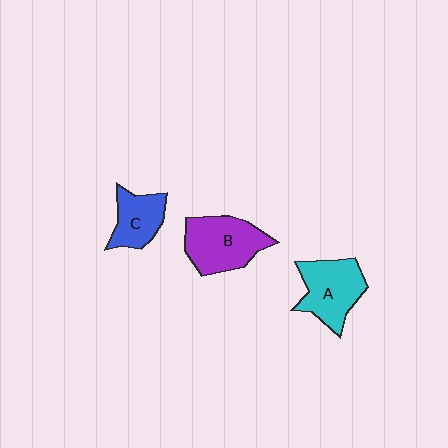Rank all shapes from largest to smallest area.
From largest to smallest: B (purple), A (cyan), C (blue).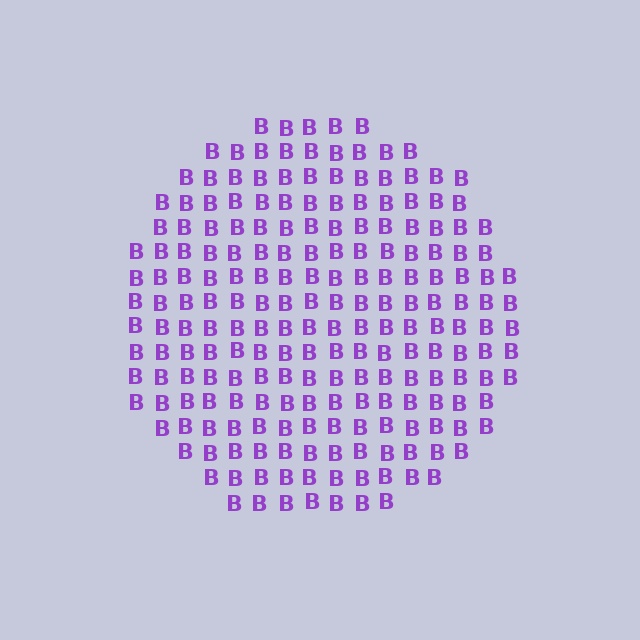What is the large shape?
The large shape is a circle.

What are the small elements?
The small elements are letter B's.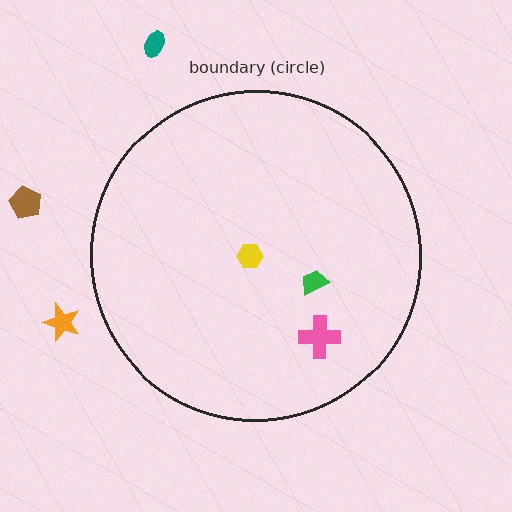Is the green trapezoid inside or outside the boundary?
Inside.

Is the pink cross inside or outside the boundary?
Inside.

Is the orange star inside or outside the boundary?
Outside.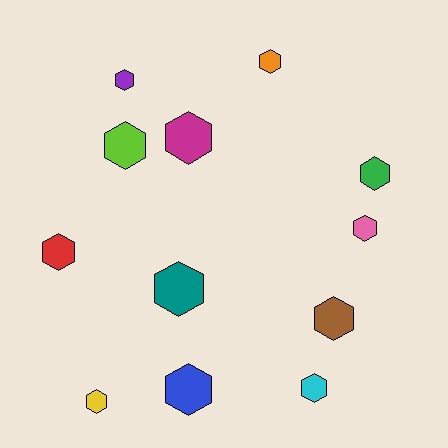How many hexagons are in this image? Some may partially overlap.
There are 12 hexagons.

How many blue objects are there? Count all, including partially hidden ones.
There is 1 blue object.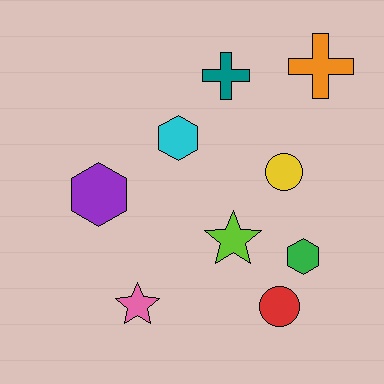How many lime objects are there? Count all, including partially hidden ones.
There is 1 lime object.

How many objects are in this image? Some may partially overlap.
There are 9 objects.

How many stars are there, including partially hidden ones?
There are 2 stars.